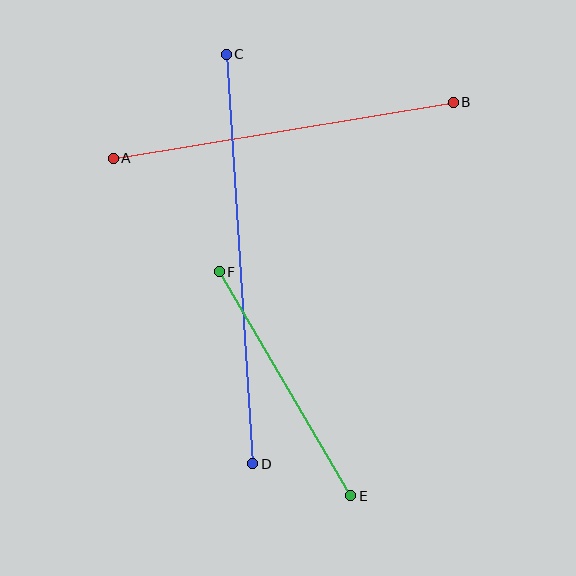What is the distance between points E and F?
The distance is approximately 260 pixels.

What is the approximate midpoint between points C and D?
The midpoint is at approximately (239, 259) pixels.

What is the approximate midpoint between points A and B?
The midpoint is at approximately (283, 130) pixels.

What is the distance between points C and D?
The distance is approximately 410 pixels.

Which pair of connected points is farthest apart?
Points C and D are farthest apart.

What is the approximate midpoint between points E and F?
The midpoint is at approximately (285, 384) pixels.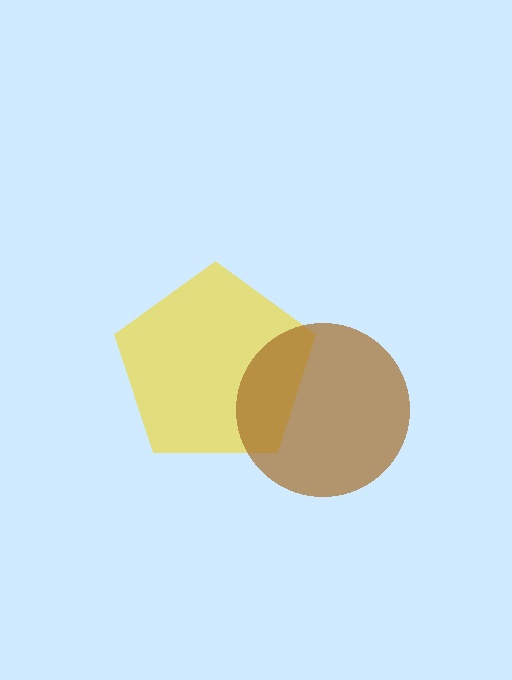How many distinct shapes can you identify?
There are 2 distinct shapes: a yellow pentagon, a brown circle.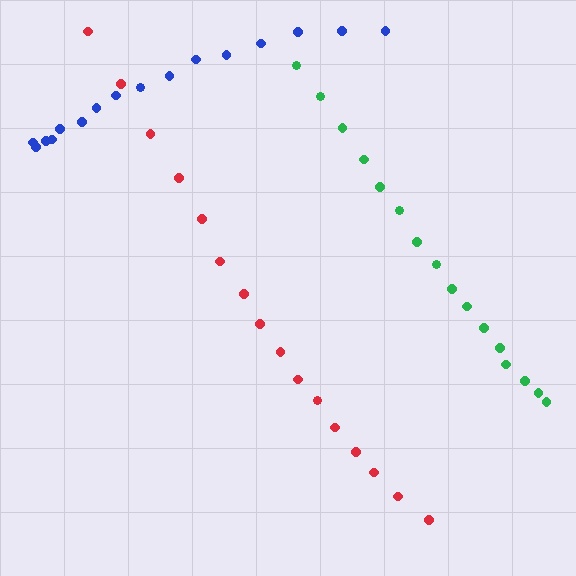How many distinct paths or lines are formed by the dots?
There are 3 distinct paths.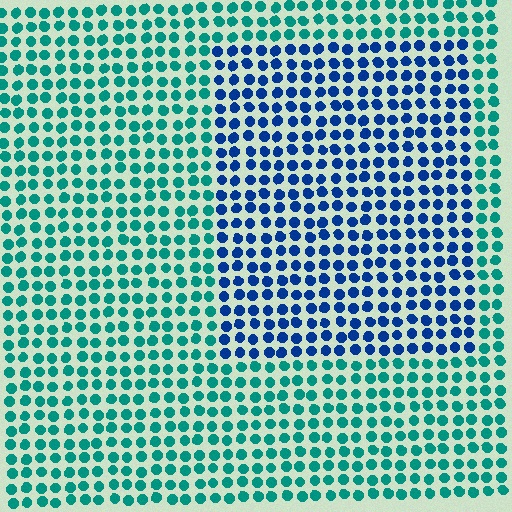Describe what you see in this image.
The image is filled with small teal elements in a uniform arrangement. A rectangle-shaped region is visible where the elements are tinted to a slightly different hue, forming a subtle color boundary.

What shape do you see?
I see a rectangle.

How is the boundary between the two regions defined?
The boundary is defined purely by a slight shift in hue (about 46 degrees). Spacing, size, and orientation are identical on both sides.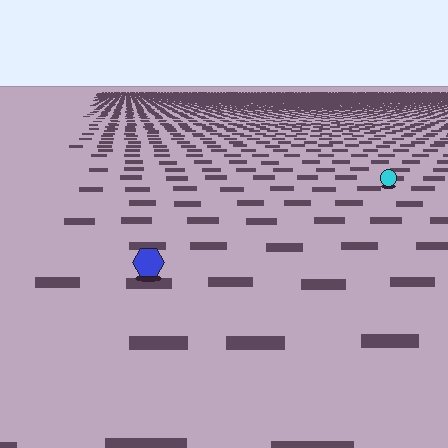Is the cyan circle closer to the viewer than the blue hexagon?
No. The blue hexagon is closer — you can tell from the texture gradient: the ground texture is coarser near it.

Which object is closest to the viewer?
The blue hexagon is closest. The texture marks near it are larger and more spread out.